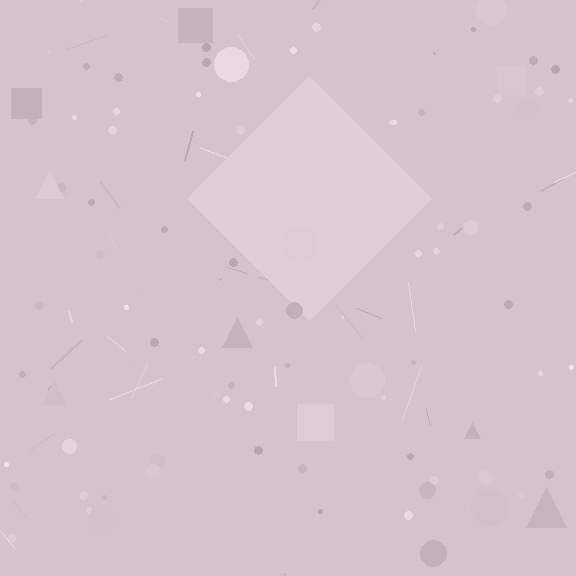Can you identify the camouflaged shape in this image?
The camouflaged shape is a diamond.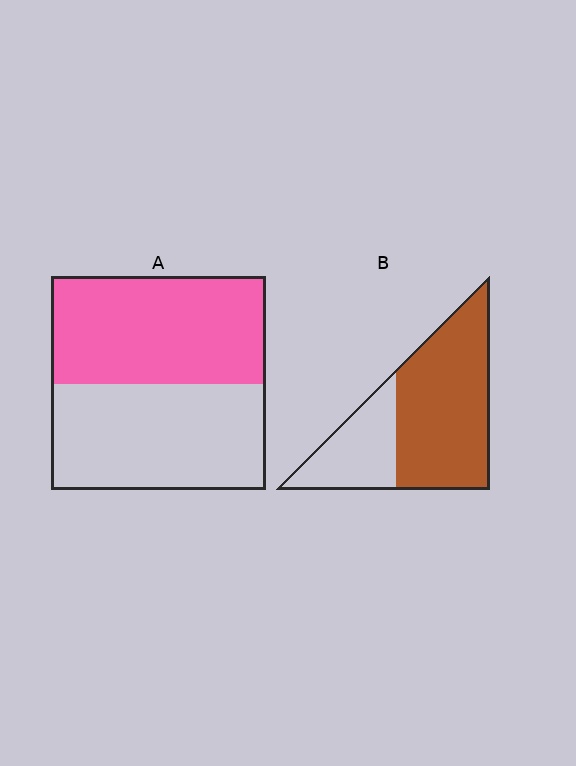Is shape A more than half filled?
Roughly half.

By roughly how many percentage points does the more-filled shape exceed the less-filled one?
By roughly 20 percentage points (B over A).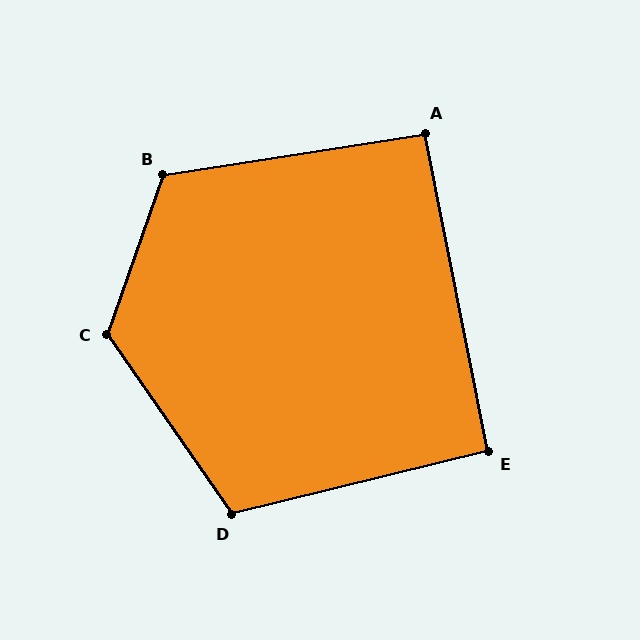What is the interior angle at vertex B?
Approximately 118 degrees (obtuse).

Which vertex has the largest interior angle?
C, at approximately 126 degrees.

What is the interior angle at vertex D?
Approximately 111 degrees (obtuse).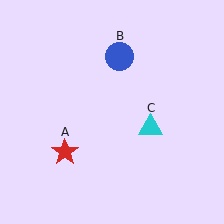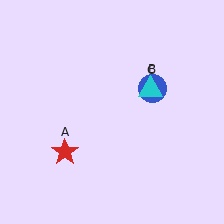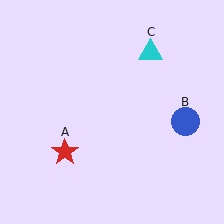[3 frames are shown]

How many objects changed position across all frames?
2 objects changed position: blue circle (object B), cyan triangle (object C).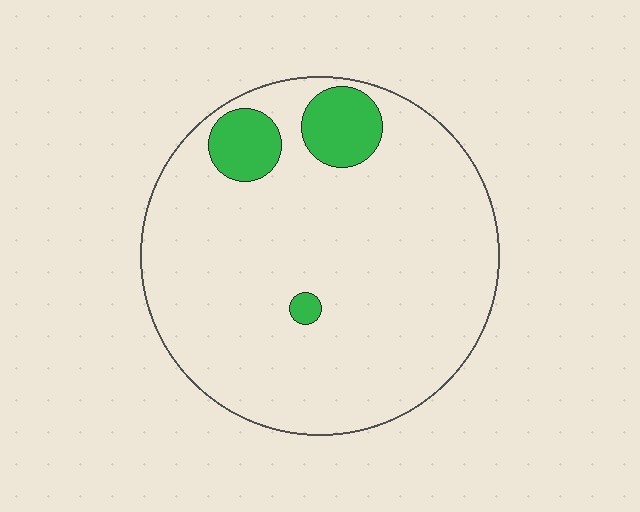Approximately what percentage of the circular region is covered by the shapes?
Approximately 10%.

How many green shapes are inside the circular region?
3.